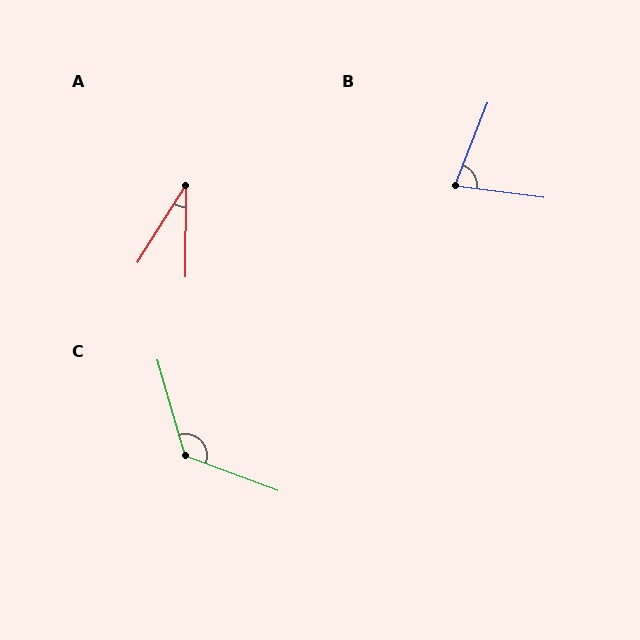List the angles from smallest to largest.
A (32°), B (76°), C (126°).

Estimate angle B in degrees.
Approximately 76 degrees.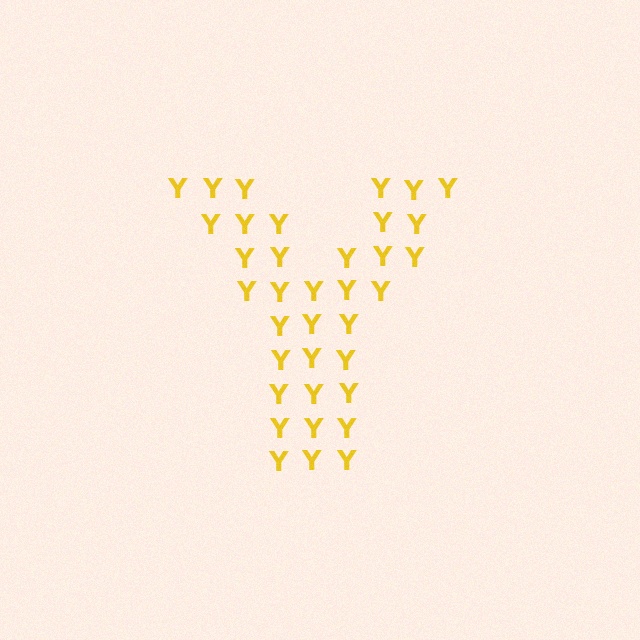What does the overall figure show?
The overall figure shows the letter Y.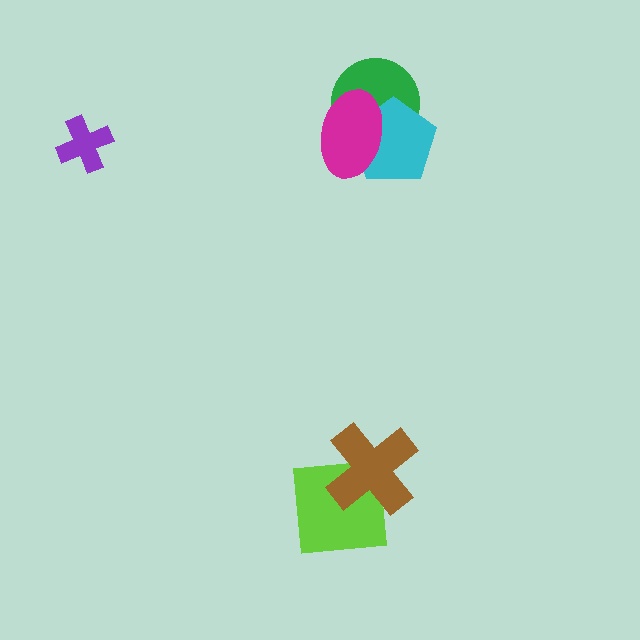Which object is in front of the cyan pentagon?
The magenta ellipse is in front of the cyan pentagon.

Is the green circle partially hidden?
Yes, it is partially covered by another shape.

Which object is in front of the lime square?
The brown cross is in front of the lime square.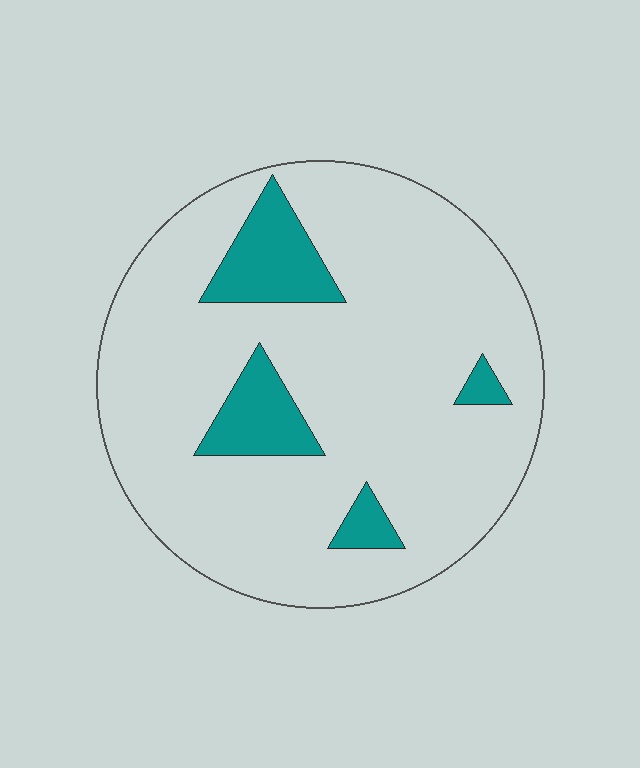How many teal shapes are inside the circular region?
4.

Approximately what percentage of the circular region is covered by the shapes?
Approximately 15%.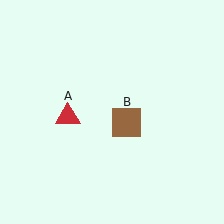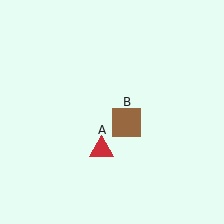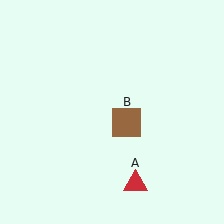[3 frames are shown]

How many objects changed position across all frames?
1 object changed position: red triangle (object A).